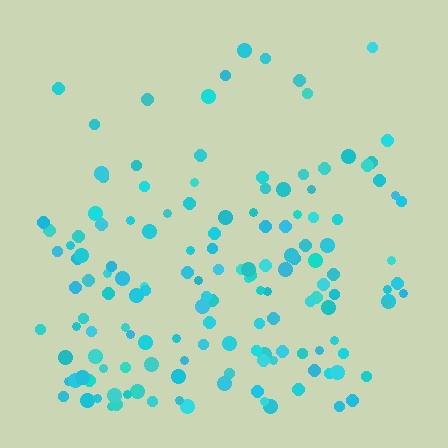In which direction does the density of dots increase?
From top to bottom, with the bottom side densest.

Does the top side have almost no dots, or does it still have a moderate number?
Still a moderate number, just noticeably fewer than the bottom.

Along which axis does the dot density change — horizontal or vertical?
Vertical.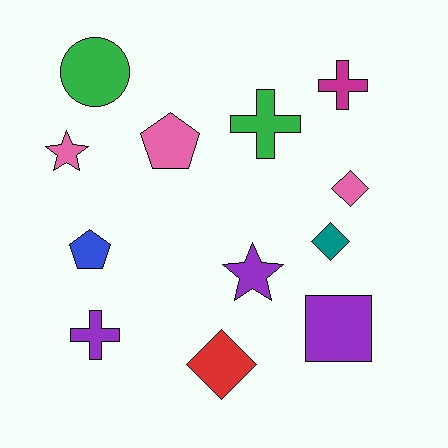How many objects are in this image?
There are 12 objects.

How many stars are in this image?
There are 2 stars.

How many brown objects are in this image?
There are no brown objects.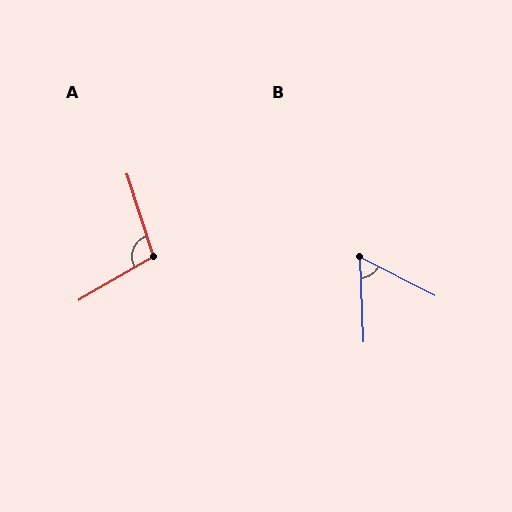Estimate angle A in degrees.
Approximately 102 degrees.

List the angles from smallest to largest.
B (60°), A (102°).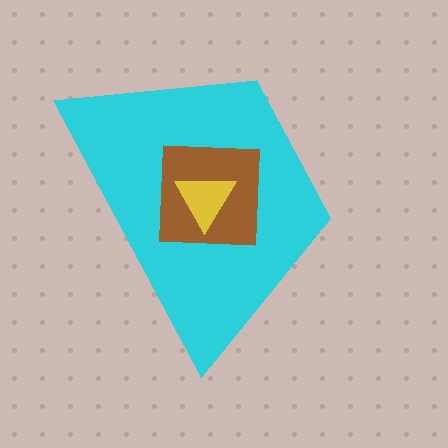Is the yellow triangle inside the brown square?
Yes.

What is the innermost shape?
The yellow triangle.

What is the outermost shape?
The cyan trapezoid.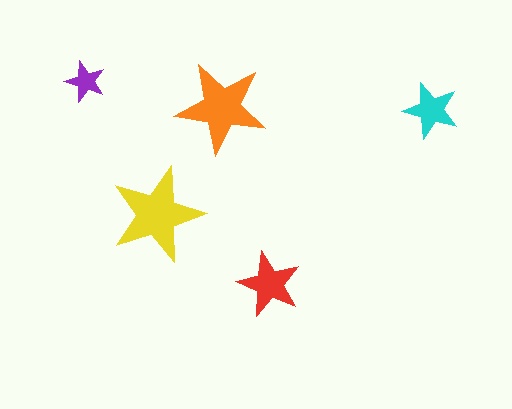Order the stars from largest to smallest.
the yellow one, the orange one, the red one, the cyan one, the purple one.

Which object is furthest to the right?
The cyan star is rightmost.